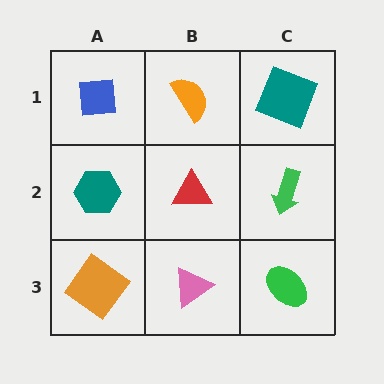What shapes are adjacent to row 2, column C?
A teal square (row 1, column C), a green ellipse (row 3, column C), a red triangle (row 2, column B).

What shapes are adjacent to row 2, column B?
An orange semicircle (row 1, column B), a pink triangle (row 3, column B), a teal hexagon (row 2, column A), a green arrow (row 2, column C).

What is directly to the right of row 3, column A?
A pink triangle.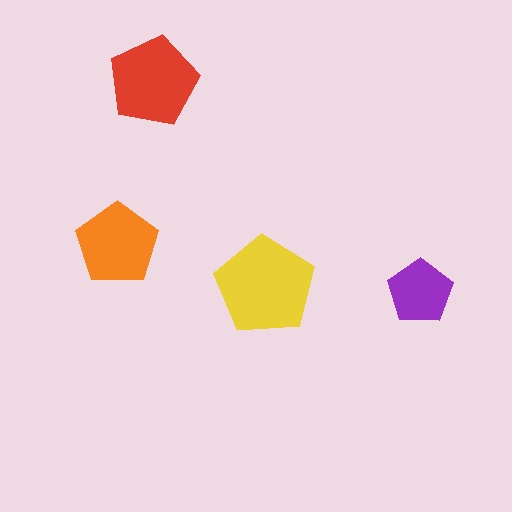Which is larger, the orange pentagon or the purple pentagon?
The orange one.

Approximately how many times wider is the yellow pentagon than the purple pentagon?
About 1.5 times wider.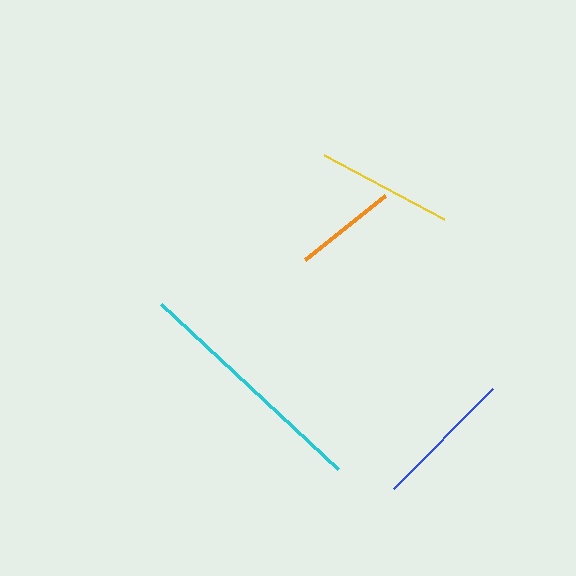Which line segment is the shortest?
The orange line is the shortest at approximately 103 pixels.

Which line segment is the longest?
The cyan line is the longest at approximately 242 pixels.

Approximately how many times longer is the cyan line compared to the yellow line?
The cyan line is approximately 1.8 times the length of the yellow line.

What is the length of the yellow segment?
The yellow segment is approximately 136 pixels long.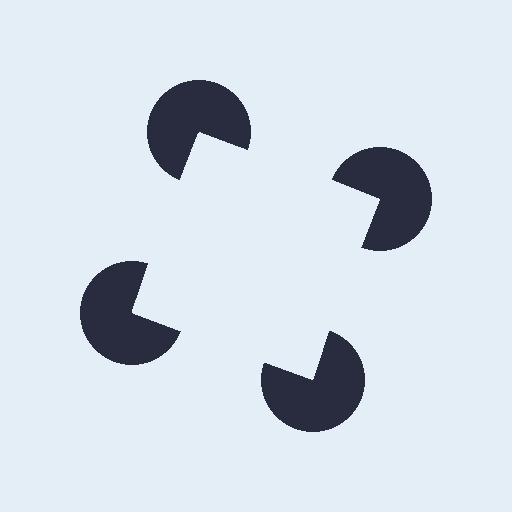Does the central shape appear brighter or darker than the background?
It typically appears slightly brighter than the background, even though no actual brightness change is drawn.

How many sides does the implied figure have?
4 sides.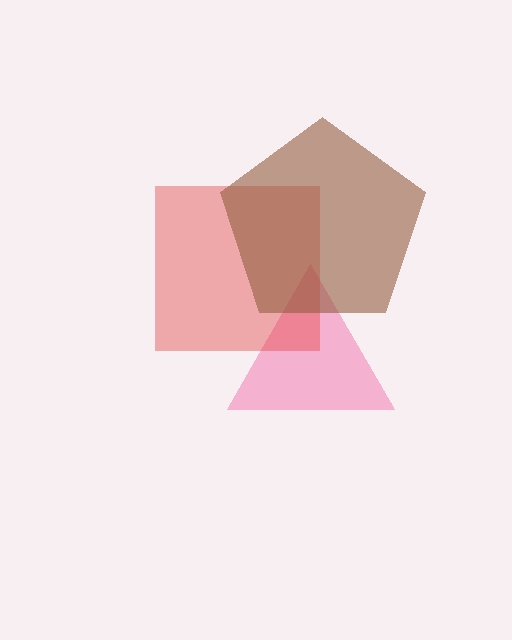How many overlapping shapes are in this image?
There are 3 overlapping shapes in the image.